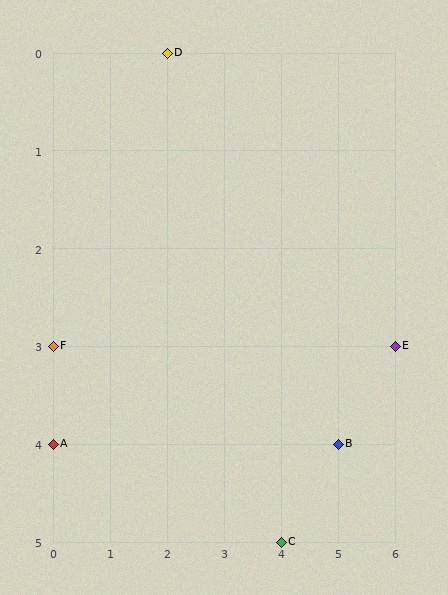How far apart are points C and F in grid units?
Points C and F are 4 columns and 2 rows apart (about 4.5 grid units diagonally).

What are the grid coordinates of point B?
Point B is at grid coordinates (5, 4).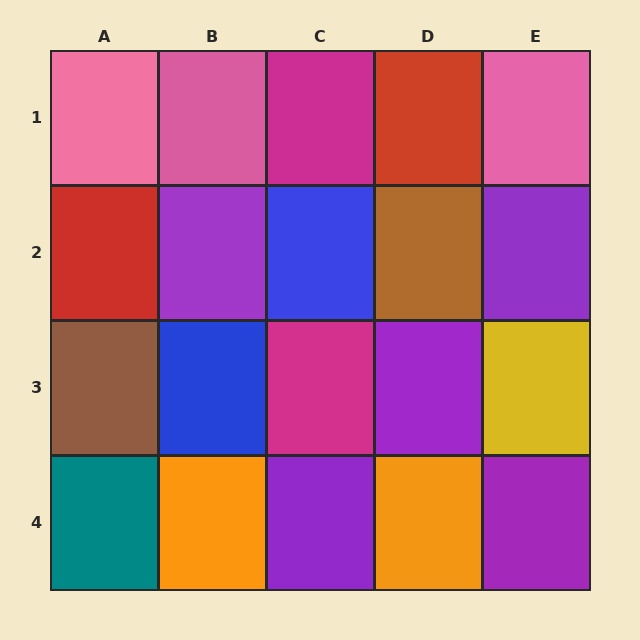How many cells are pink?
3 cells are pink.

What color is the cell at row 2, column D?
Brown.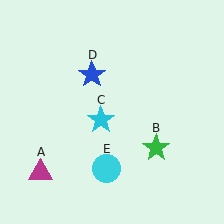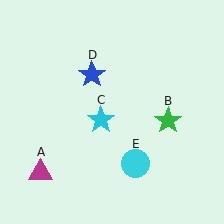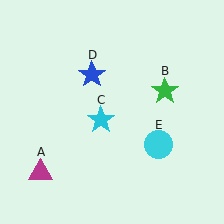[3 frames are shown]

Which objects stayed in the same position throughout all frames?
Magenta triangle (object A) and cyan star (object C) and blue star (object D) remained stationary.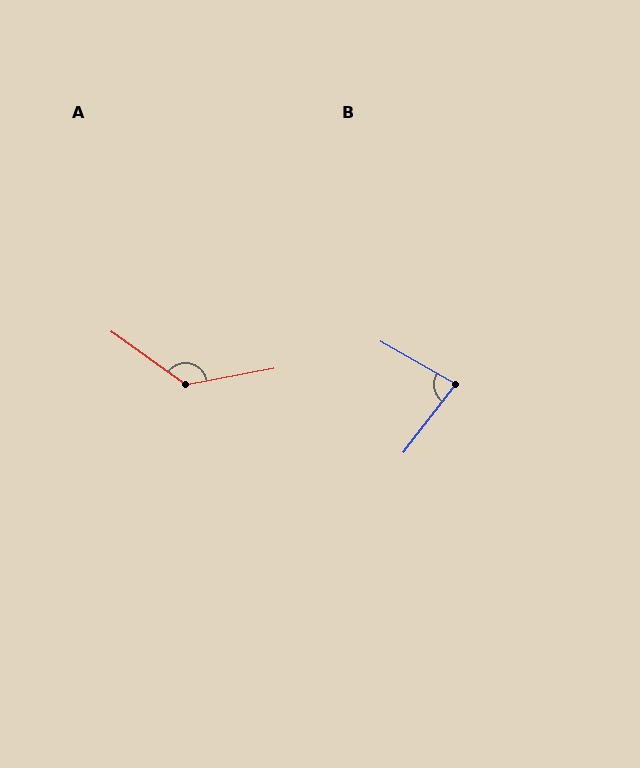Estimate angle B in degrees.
Approximately 82 degrees.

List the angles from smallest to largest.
B (82°), A (134°).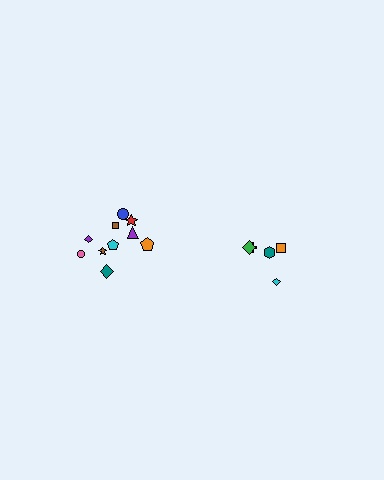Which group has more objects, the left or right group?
The left group.